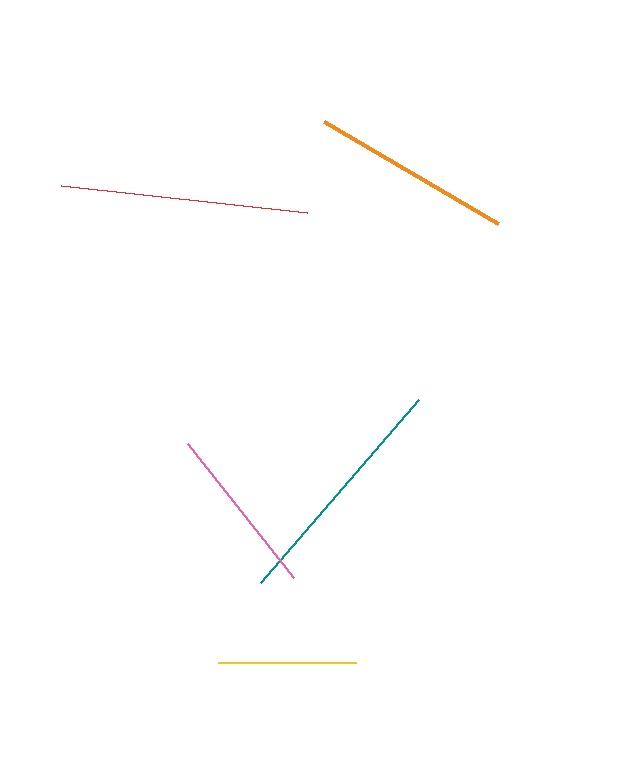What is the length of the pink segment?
The pink segment is approximately 171 pixels long.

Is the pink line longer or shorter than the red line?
The red line is longer than the pink line.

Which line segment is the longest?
The red line is the longest at approximately 247 pixels.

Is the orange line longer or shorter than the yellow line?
The orange line is longer than the yellow line.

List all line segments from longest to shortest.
From longest to shortest: red, teal, orange, pink, yellow.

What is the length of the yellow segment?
The yellow segment is approximately 137 pixels long.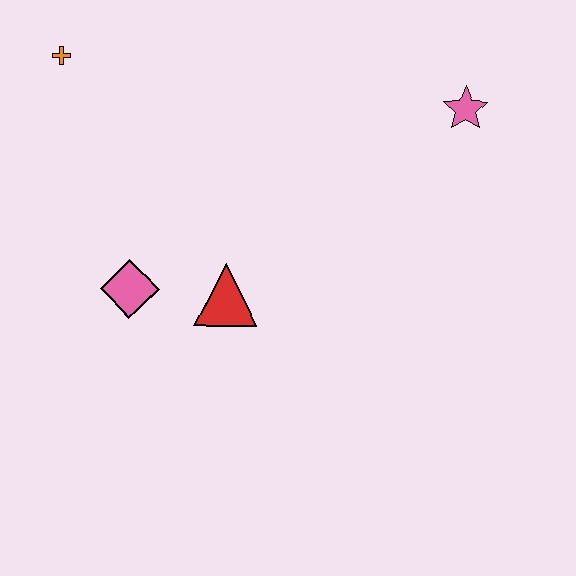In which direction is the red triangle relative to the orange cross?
The red triangle is below the orange cross.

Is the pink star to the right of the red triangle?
Yes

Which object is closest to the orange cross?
The pink diamond is closest to the orange cross.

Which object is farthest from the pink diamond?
The pink star is farthest from the pink diamond.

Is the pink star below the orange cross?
Yes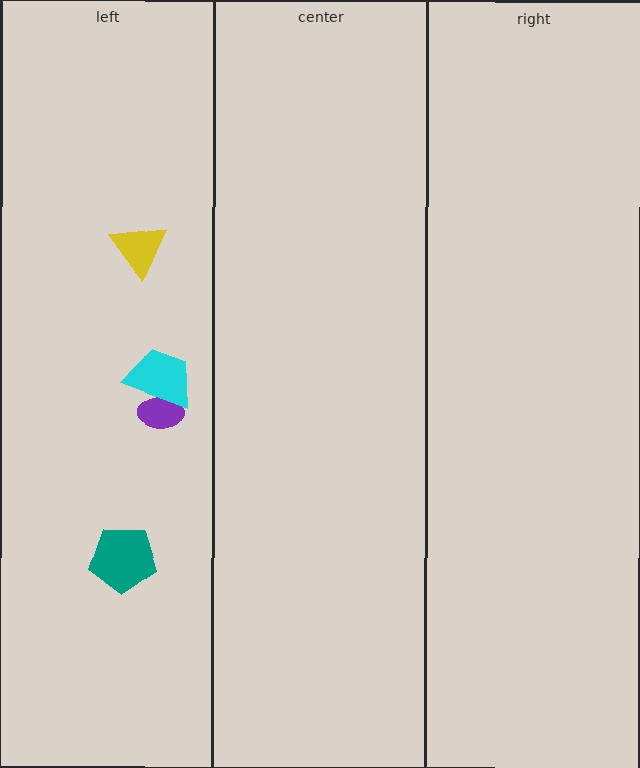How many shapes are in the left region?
4.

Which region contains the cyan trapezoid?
The left region.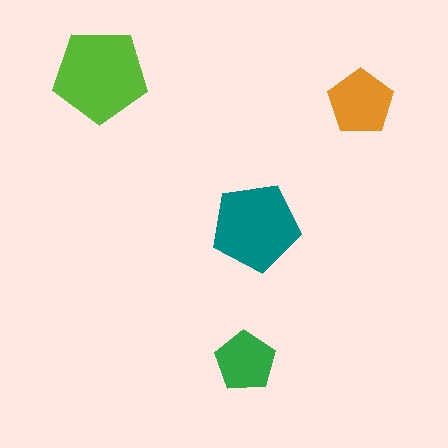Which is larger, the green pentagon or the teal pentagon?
The teal one.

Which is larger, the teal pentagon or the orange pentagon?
The teal one.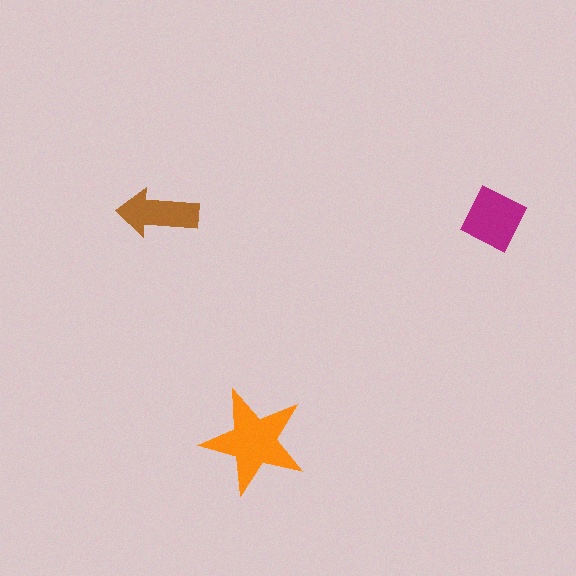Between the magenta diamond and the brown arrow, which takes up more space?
The magenta diamond.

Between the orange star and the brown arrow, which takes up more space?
The orange star.